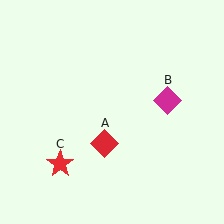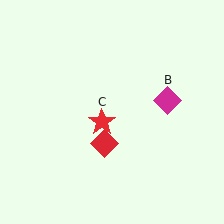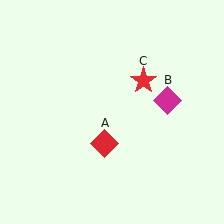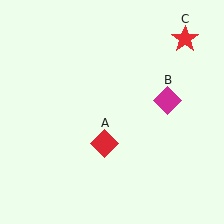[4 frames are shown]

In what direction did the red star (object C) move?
The red star (object C) moved up and to the right.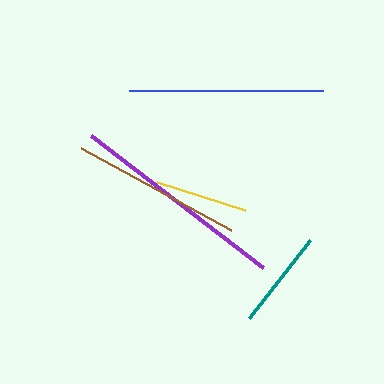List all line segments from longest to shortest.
From longest to shortest: purple, blue, brown, teal, yellow.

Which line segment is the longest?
The purple line is the longest at approximately 217 pixels.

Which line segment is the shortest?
The yellow line is the shortest at approximately 92 pixels.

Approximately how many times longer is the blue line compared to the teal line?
The blue line is approximately 2.0 times the length of the teal line.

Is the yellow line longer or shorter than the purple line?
The purple line is longer than the yellow line.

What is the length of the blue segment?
The blue segment is approximately 194 pixels long.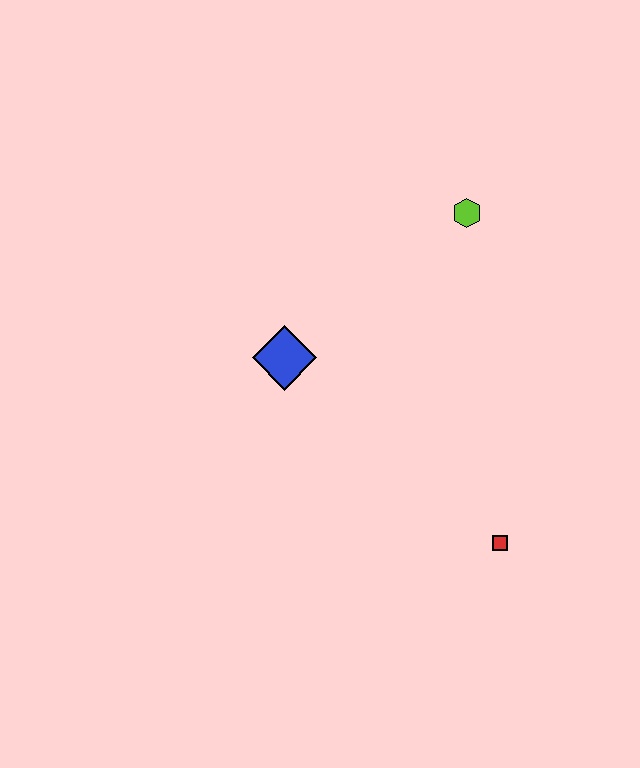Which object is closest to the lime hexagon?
The blue diamond is closest to the lime hexagon.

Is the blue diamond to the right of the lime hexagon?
No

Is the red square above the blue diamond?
No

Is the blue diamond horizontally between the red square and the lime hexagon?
No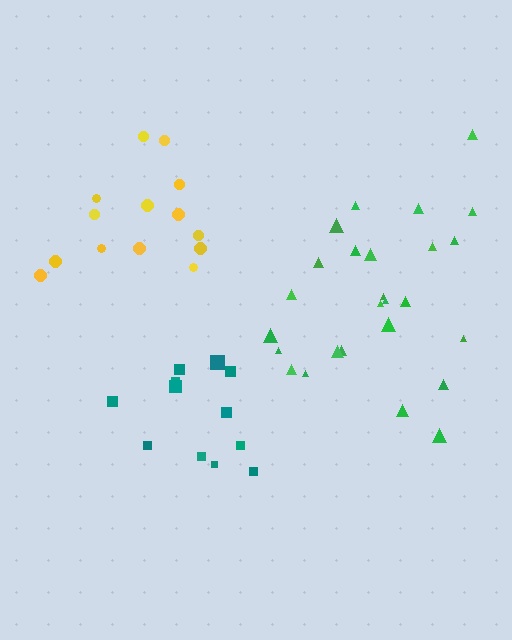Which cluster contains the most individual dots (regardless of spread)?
Green (26).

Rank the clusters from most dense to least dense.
yellow, teal, green.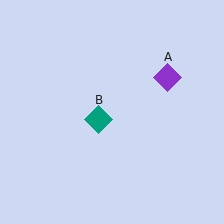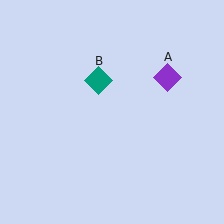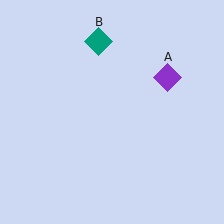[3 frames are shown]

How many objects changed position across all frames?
1 object changed position: teal diamond (object B).